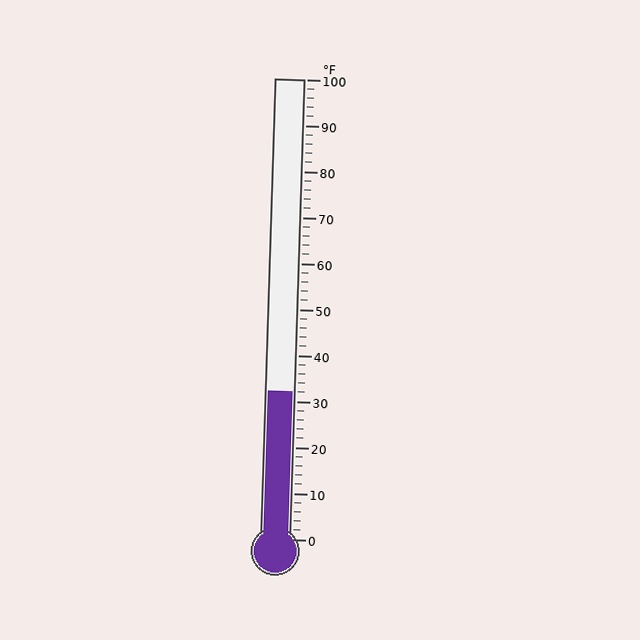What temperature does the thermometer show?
The thermometer shows approximately 32°F.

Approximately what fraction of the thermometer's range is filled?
The thermometer is filled to approximately 30% of its range.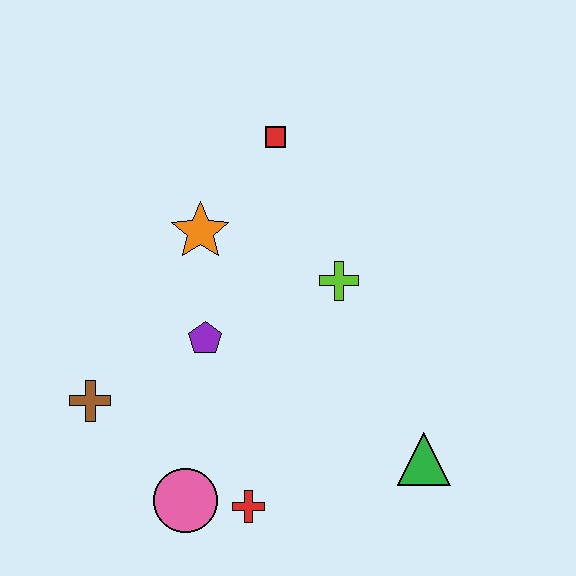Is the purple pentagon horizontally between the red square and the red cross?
No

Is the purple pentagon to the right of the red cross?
No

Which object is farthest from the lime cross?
The brown cross is farthest from the lime cross.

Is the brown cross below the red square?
Yes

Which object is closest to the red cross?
The pink circle is closest to the red cross.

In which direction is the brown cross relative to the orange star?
The brown cross is below the orange star.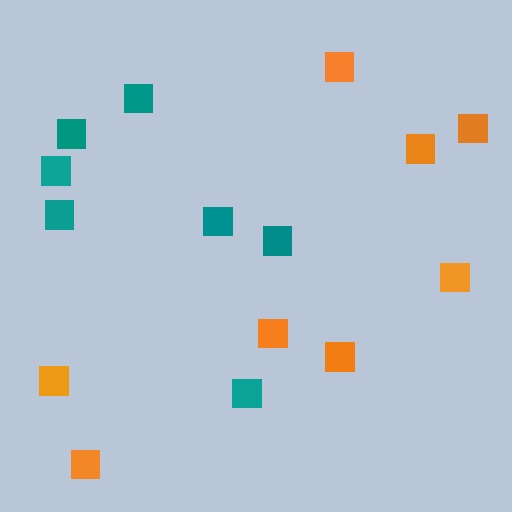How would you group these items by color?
There are 2 groups: one group of orange squares (8) and one group of teal squares (7).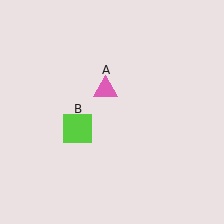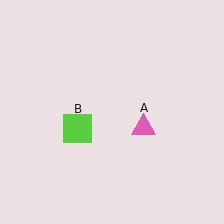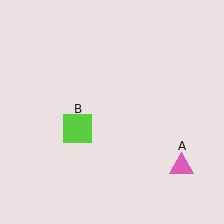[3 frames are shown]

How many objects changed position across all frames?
1 object changed position: pink triangle (object A).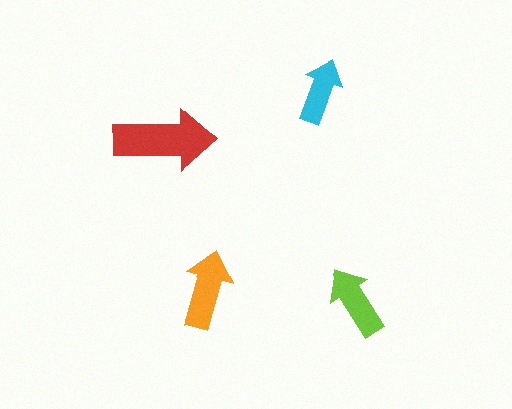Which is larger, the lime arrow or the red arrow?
The red one.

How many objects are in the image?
There are 4 objects in the image.